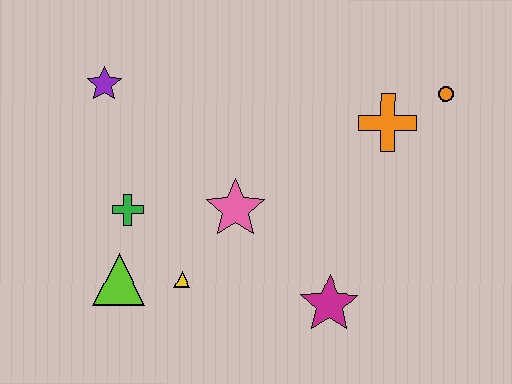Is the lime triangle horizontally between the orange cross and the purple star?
Yes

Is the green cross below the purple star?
Yes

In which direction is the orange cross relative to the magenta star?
The orange cross is above the magenta star.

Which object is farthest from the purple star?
The orange circle is farthest from the purple star.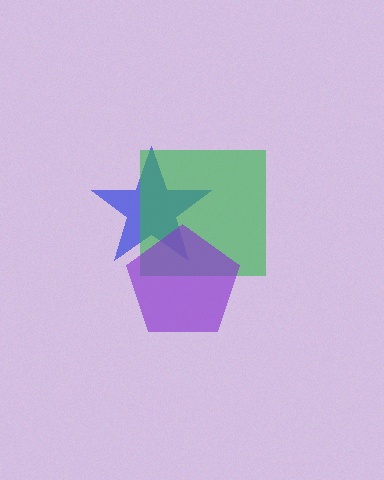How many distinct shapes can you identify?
There are 3 distinct shapes: a blue star, a green square, a purple pentagon.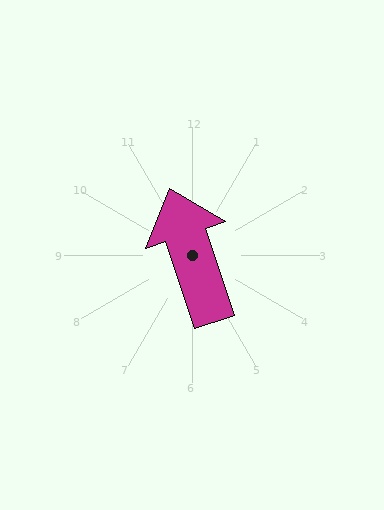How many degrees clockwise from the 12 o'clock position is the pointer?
Approximately 342 degrees.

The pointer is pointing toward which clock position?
Roughly 11 o'clock.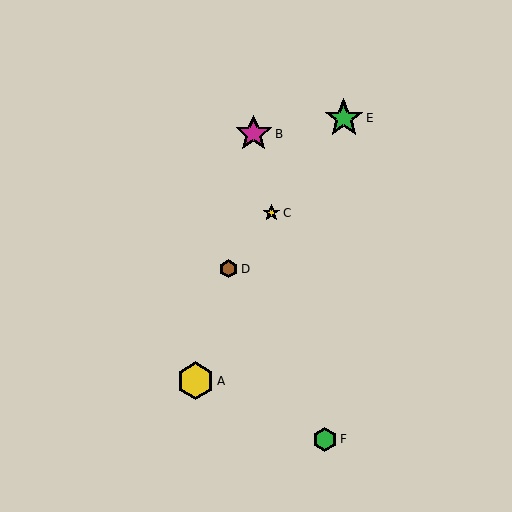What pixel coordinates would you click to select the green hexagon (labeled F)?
Click at (325, 439) to select the green hexagon F.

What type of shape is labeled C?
Shape C is a yellow star.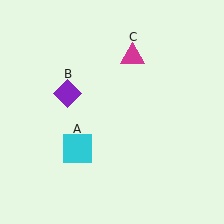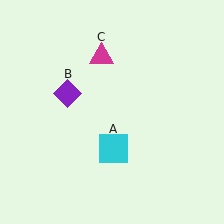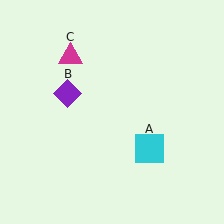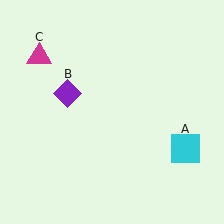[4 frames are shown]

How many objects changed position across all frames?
2 objects changed position: cyan square (object A), magenta triangle (object C).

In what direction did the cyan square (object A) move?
The cyan square (object A) moved right.